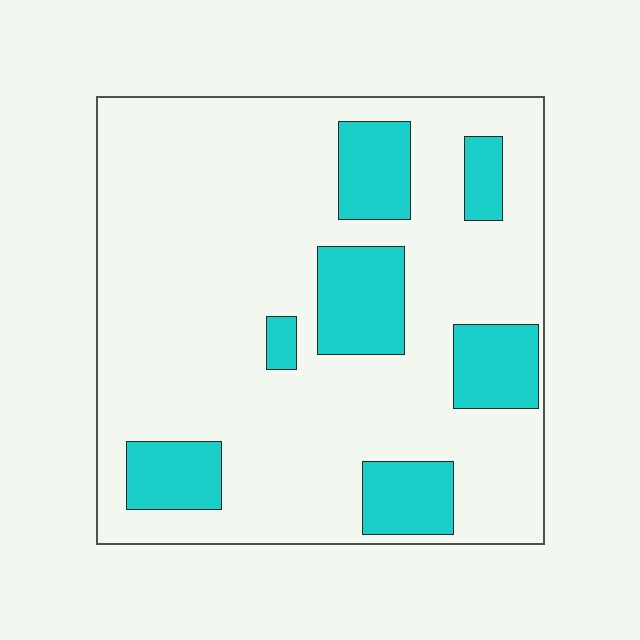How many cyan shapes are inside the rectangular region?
7.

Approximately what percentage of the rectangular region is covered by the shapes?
Approximately 20%.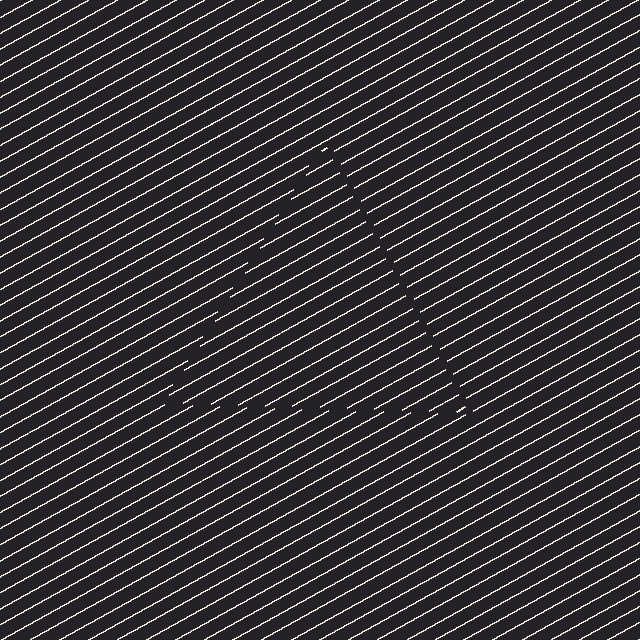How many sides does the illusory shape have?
3 sides — the line-ends trace a triangle.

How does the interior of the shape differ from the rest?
The interior of the shape contains the same grating, shifted by half a period — the contour is defined by the phase discontinuity where line-ends from the inner and outer gratings abut.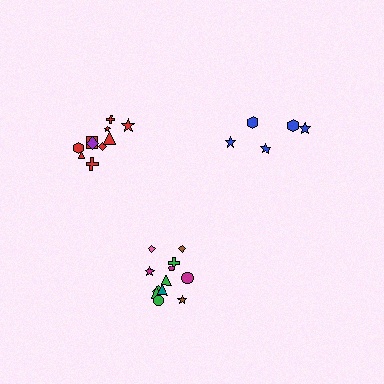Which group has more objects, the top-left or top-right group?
The top-left group.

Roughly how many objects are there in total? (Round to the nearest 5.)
Roughly 25 objects in total.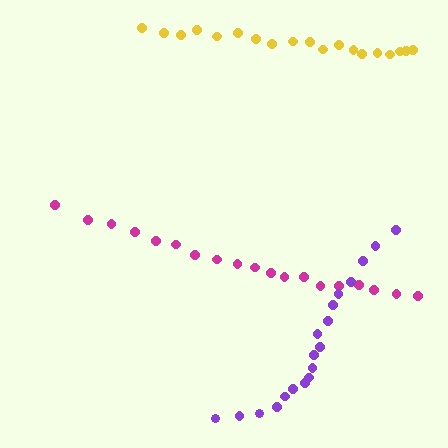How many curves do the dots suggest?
There are 3 distinct paths.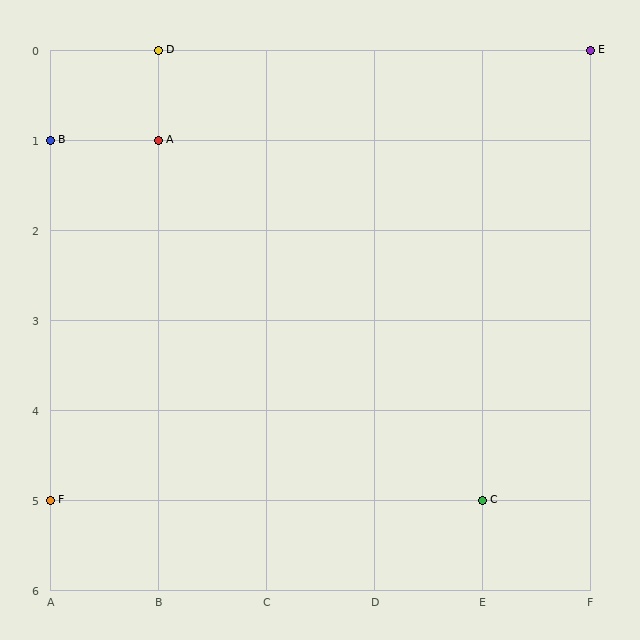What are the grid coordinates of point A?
Point A is at grid coordinates (B, 1).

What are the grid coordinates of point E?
Point E is at grid coordinates (F, 0).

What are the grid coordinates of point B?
Point B is at grid coordinates (A, 1).